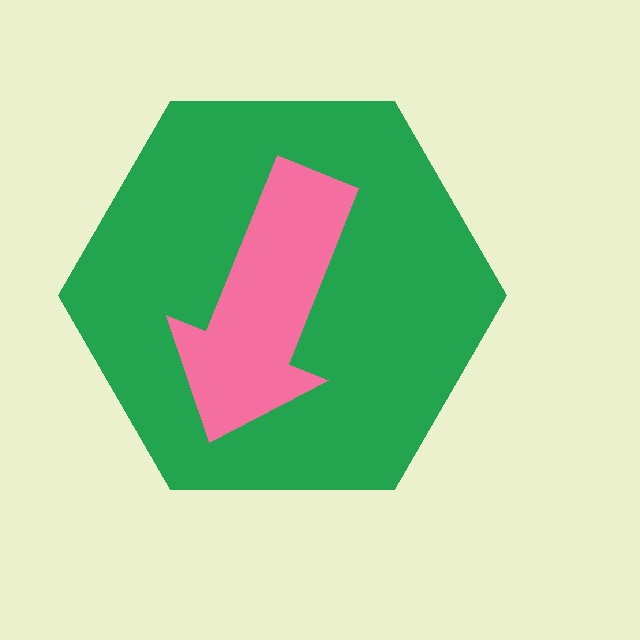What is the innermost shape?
The pink arrow.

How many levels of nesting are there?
2.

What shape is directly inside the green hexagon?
The pink arrow.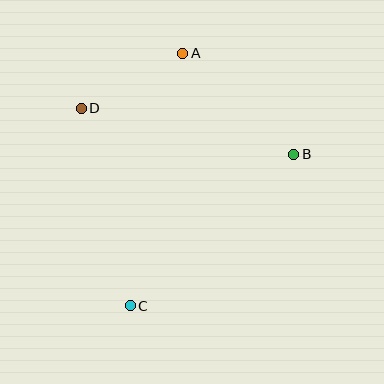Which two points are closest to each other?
Points A and D are closest to each other.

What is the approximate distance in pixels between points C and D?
The distance between C and D is approximately 204 pixels.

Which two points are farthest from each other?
Points A and C are farthest from each other.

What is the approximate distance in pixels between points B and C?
The distance between B and C is approximately 223 pixels.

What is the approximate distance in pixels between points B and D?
The distance between B and D is approximately 218 pixels.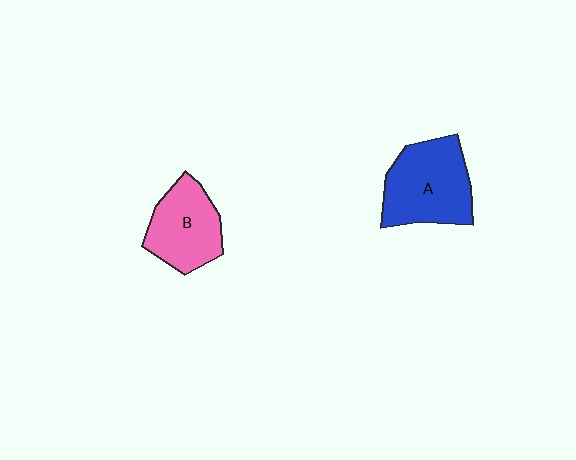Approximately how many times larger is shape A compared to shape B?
Approximately 1.2 times.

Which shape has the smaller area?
Shape B (pink).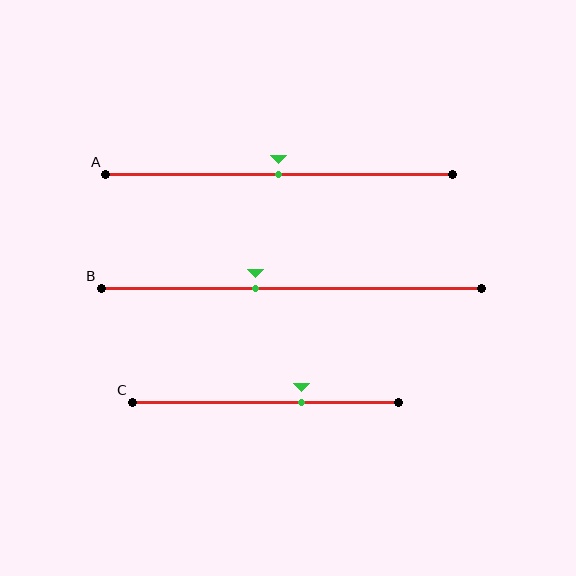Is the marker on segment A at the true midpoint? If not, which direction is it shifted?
Yes, the marker on segment A is at the true midpoint.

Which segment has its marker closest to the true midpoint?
Segment A has its marker closest to the true midpoint.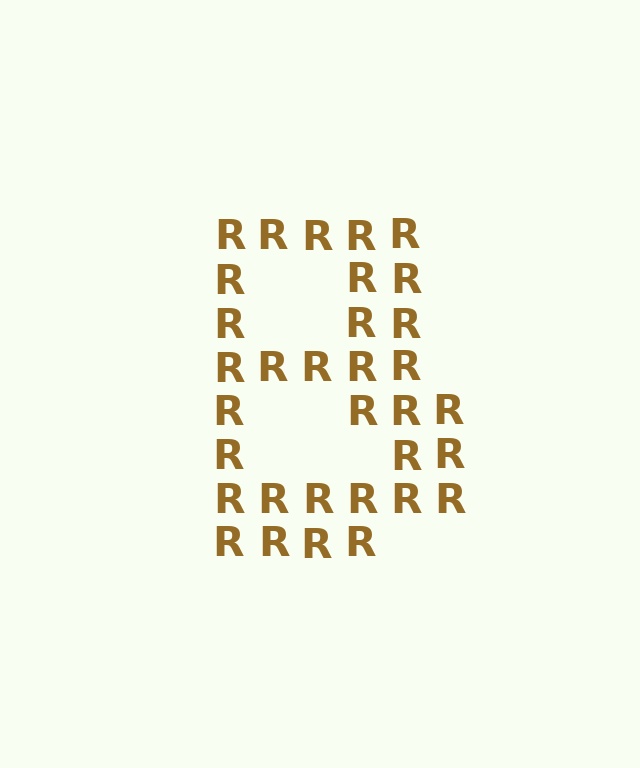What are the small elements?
The small elements are letter R's.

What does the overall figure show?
The overall figure shows the letter B.